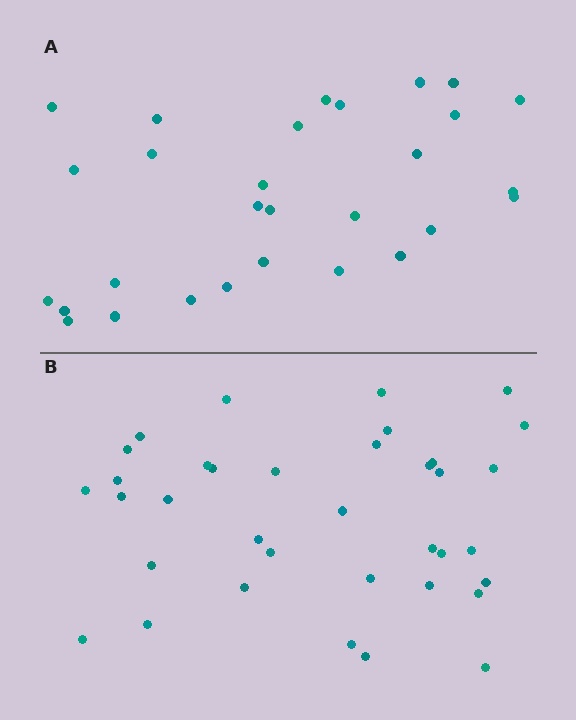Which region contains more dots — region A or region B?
Region B (the bottom region) has more dots.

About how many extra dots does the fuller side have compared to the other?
Region B has roughly 8 or so more dots than region A.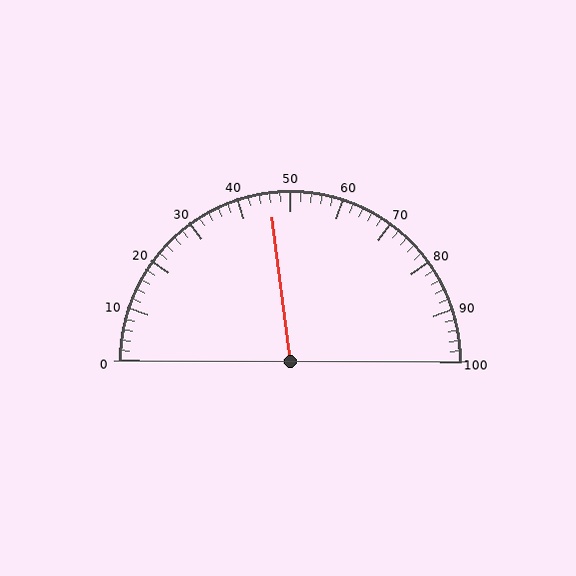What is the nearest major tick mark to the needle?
The nearest major tick mark is 50.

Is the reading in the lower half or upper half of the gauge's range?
The reading is in the lower half of the range (0 to 100).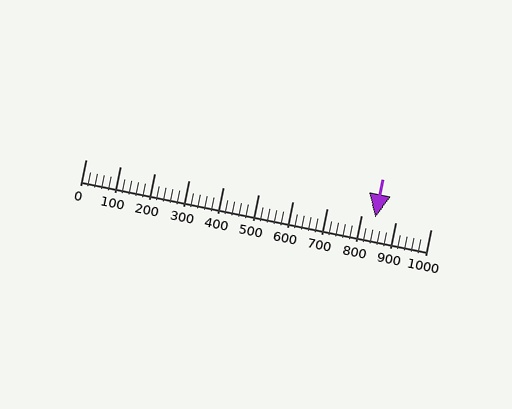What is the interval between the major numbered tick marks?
The major tick marks are spaced 100 units apart.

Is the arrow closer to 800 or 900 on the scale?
The arrow is closer to 800.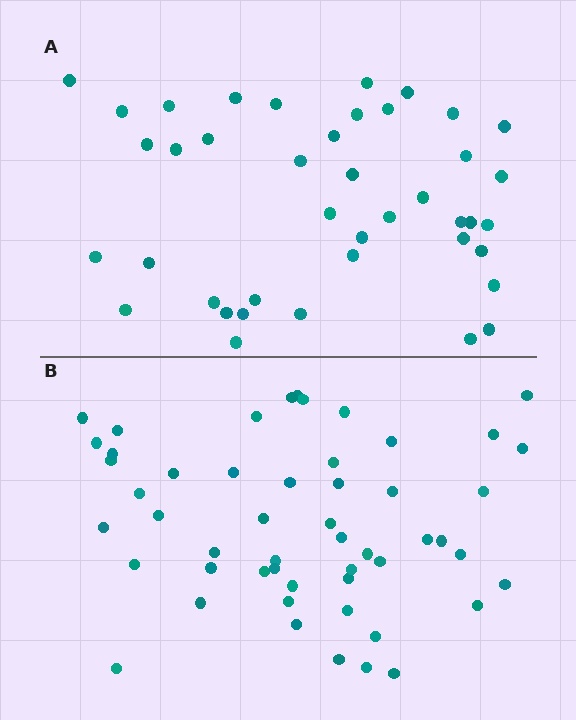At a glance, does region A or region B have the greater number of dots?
Region B (the bottom region) has more dots.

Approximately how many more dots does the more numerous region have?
Region B has roughly 12 or so more dots than region A.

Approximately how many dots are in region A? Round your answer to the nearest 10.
About 40 dots. (The exact count is 41, which rounds to 40.)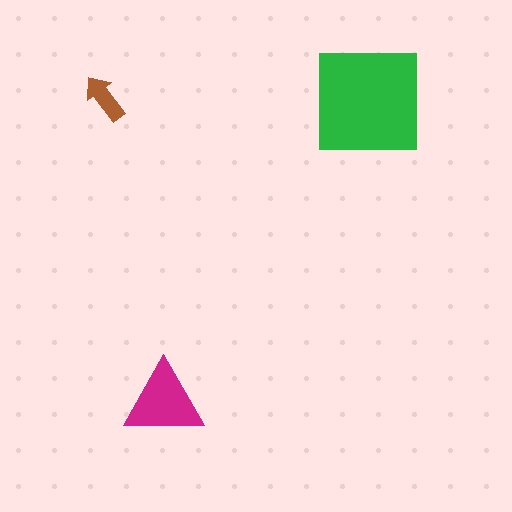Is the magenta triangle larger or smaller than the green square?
Smaller.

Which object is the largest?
The green square.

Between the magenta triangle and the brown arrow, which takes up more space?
The magenta triangle.